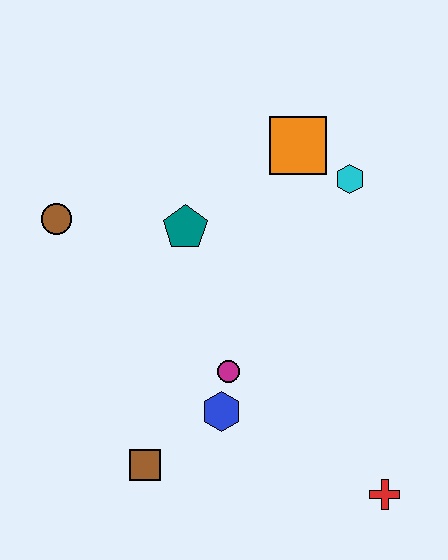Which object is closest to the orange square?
The cyan hexagon is closest to the orange square.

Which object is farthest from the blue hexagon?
The orange square is farthest from the blue hexagon.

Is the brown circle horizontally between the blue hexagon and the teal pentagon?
No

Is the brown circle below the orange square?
Yes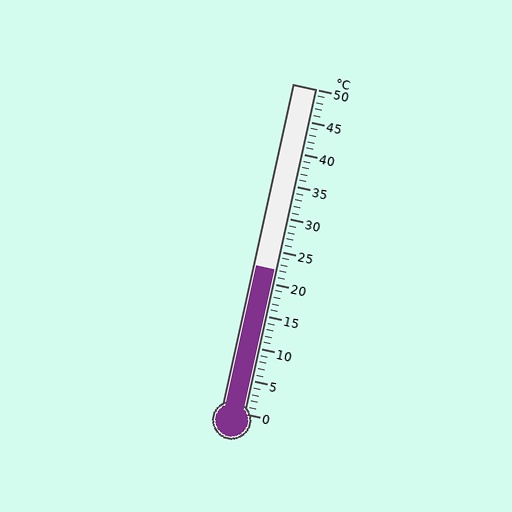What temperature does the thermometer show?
The thermometer shows approximately 22°C.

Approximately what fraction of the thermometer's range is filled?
The thermometer is filled to approximately 45% of its range.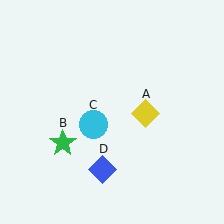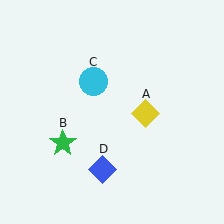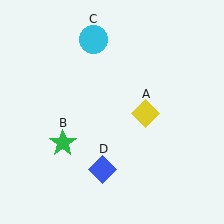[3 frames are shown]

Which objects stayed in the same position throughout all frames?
Yellow diamond (object A) and green star (object B) and blue diamond (object D) remained stationary.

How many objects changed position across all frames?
1 object changed position: cyan circle (object C).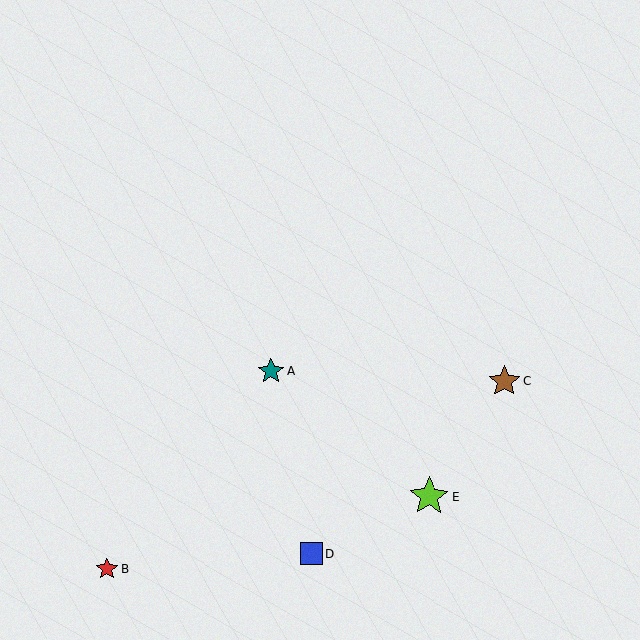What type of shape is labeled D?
Shape D is a blue square.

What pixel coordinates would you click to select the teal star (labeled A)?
Click at (271, 371) to select the teal star A.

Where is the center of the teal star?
The center of the teal star is at (271, 371).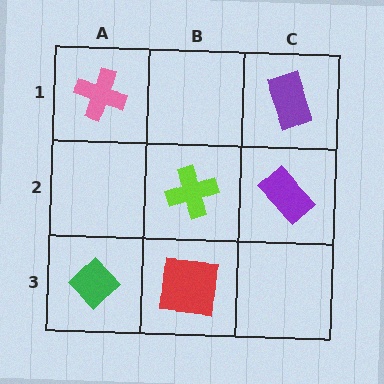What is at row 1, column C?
A purple rectangle.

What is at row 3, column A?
A green diamond.